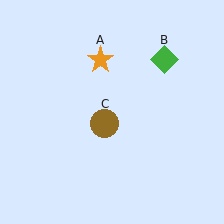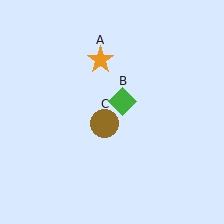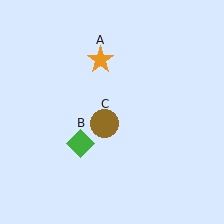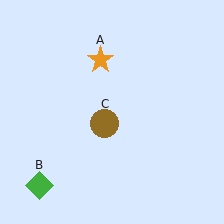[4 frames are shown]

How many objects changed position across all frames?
1 object changed position: green diamond (object B).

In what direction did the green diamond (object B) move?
The green diamond (object B) moved down and to the left.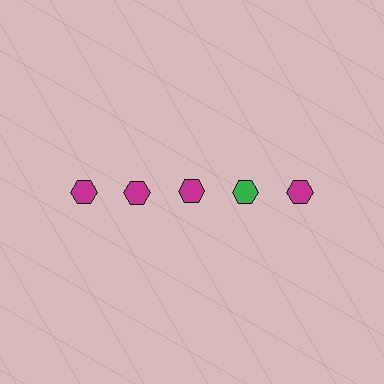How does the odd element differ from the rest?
It has a different color: green instead of magenta.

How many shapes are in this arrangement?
There are 5 shapes arranged in a grid pattern.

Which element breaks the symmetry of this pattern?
The green hexagon in the top row, second from right column breaks the symmetry. All other shapes are magenta hexagons.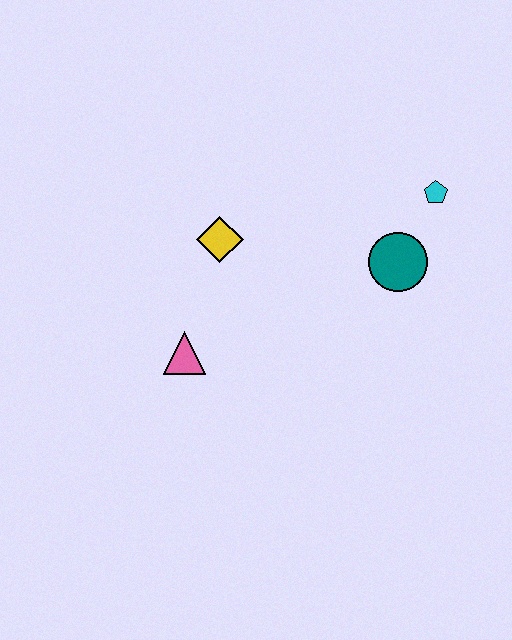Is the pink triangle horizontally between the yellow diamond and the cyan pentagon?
No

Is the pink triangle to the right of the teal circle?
No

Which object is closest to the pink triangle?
The yellow diamond is closest to the pink triangle.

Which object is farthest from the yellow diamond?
The cyan pentagon is farthest from the yellow diamond.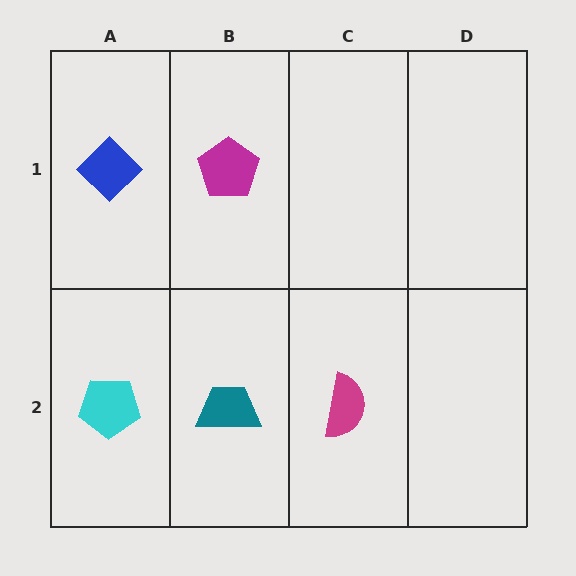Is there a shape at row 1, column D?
No, that cell is empty.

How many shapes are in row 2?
3 shapes.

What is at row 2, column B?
A teal trapezoid.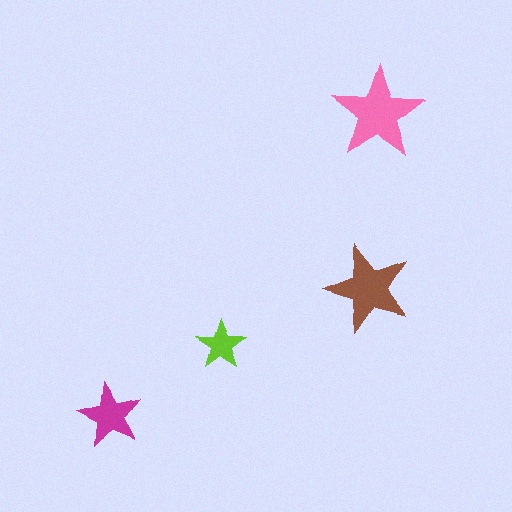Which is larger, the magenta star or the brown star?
The brown one.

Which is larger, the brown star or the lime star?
The brown one.